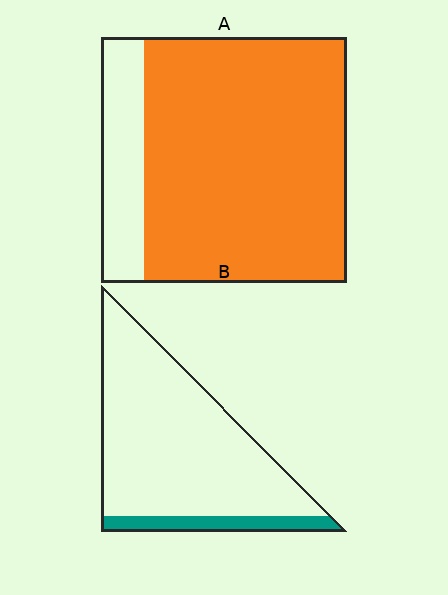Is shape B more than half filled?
No.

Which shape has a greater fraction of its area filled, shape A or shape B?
Shape A.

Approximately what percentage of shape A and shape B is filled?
A is approximately 85% and B is approximately 15%.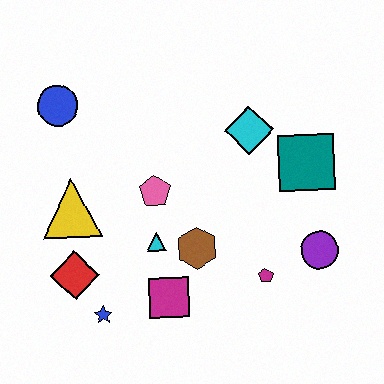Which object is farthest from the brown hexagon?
The blue circle is farthest from the brown hexagon.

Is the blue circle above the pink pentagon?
Yes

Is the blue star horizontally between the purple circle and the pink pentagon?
No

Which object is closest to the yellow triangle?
The red diamond is closest to the yellow triangle.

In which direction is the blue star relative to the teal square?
The blue star is to the left of the teal square.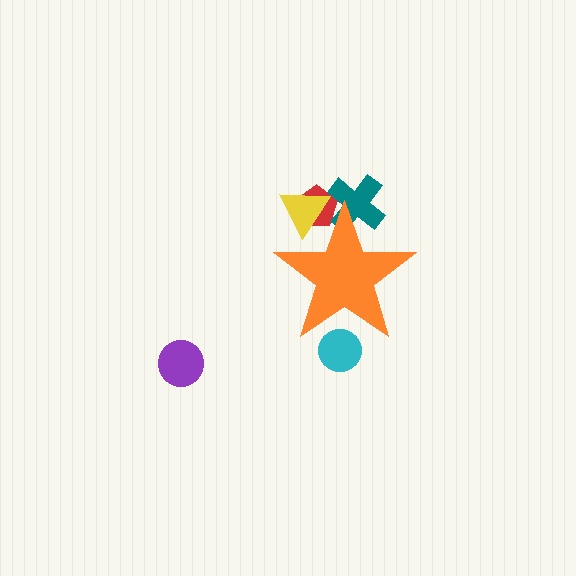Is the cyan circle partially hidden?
Yes, the cyan circle is partially hidden behind the orange star.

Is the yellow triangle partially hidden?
Yes, the yellow triangle is partially hidden behind the orange star.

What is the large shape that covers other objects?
An orange star.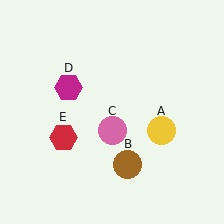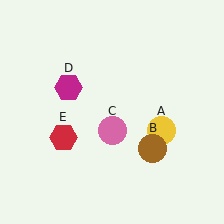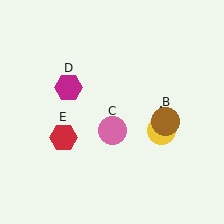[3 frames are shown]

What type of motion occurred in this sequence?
The brown circle (object B) rotated counterclockwise around the center of the scene.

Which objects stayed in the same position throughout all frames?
Yellow circle (object A) and pink circle (object C) and magenta hexagon (object D) and red hexagon (object E) remained stationary.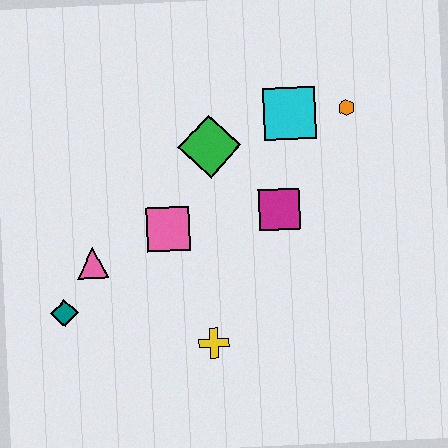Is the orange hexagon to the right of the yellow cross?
Yes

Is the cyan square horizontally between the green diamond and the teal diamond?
No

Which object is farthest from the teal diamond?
The orange hexagon is farthest from the teal diamond.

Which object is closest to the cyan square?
The orange hexagon is closest to the cyan square.